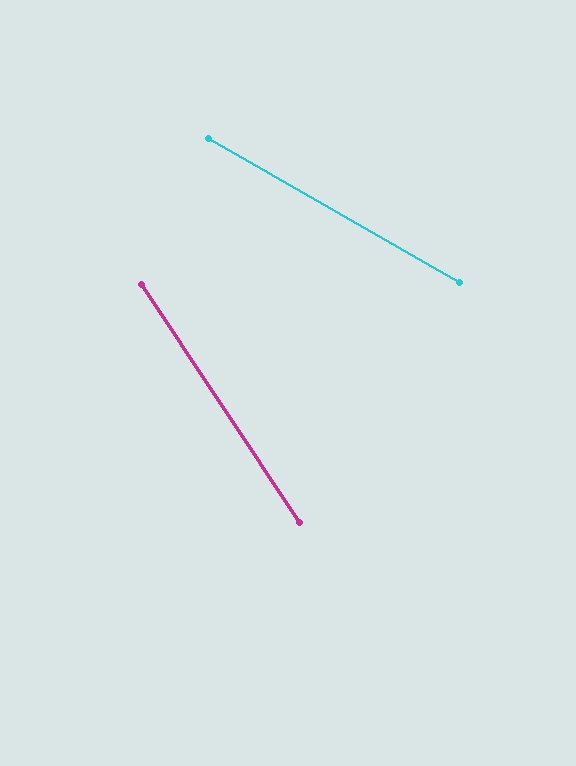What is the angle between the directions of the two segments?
Approximately 26 degrees.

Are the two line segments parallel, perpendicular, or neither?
Neither parallel nor perpendicular — they differ by about 26°.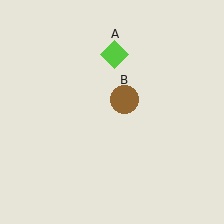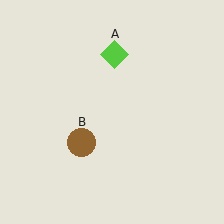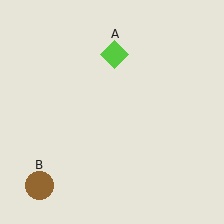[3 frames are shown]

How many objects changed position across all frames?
1 object changed position: brown circle (object B).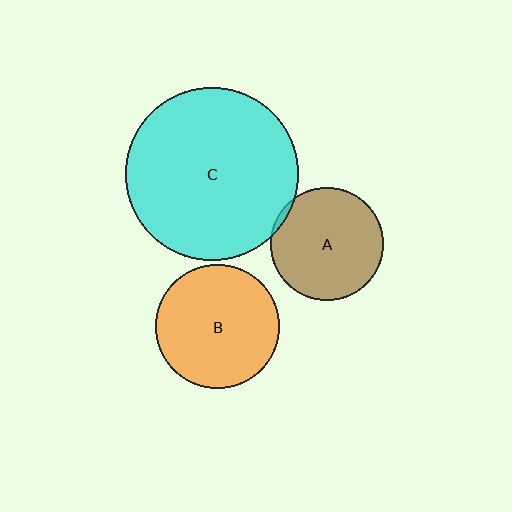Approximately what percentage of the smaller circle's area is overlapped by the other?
Approximately 5%.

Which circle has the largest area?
Circle C (cyan).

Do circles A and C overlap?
Yes.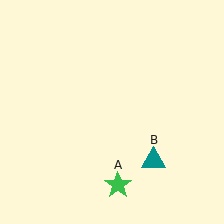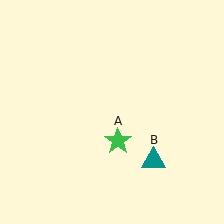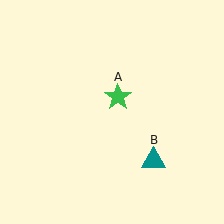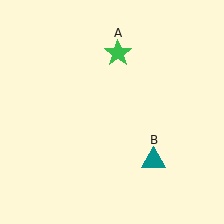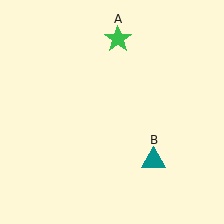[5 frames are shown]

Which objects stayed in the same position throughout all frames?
Teal triangle (object B) remained stationary.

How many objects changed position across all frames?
1 object changed position: green star (object A).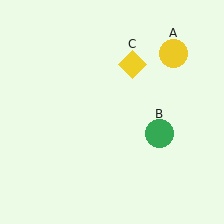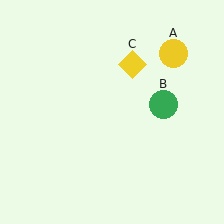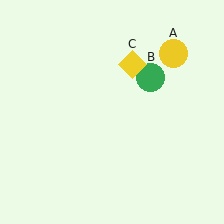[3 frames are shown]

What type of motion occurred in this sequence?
The green circle (object B) rotated counterclockwise around the center of the scene.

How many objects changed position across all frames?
1 object changed position: green circle (object B).